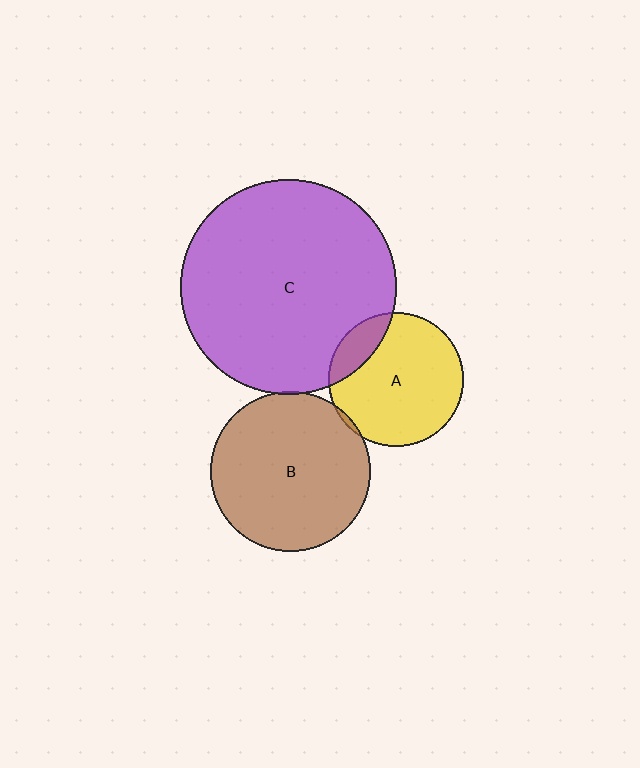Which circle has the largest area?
Circle C (purple).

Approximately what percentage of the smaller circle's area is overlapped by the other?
Approximately 15%.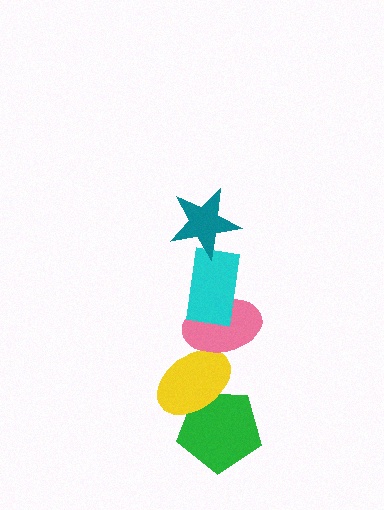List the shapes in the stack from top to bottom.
From top to bottom: the teal star, the cyan rectangle, the pink ellipse, the yellow ellipse, the green pentagon.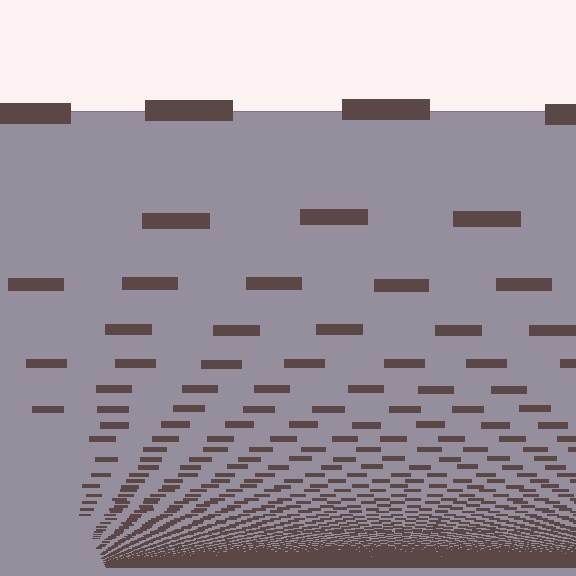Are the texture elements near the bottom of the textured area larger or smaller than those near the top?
Smaller. The gradient is inverted — elements near the bottom are smaller and denser.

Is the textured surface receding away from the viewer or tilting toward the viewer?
The surface appears to tilt toward the viewer. Texture elements get larger and sparser toward the top.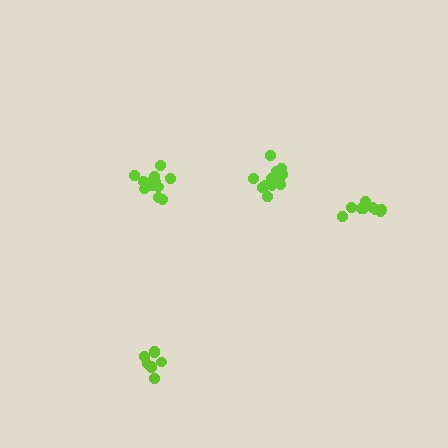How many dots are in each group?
Group 1: 9 dots, Group 2: 8 dots, Group 3: 13 dots, Group 4: 13 dots (43 total).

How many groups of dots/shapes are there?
There are 4 groups.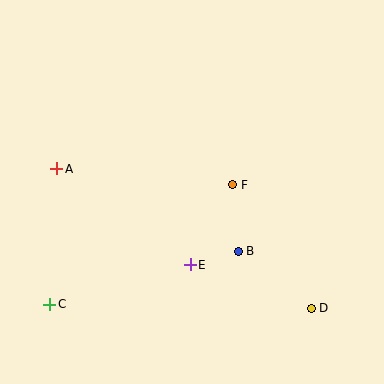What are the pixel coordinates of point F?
Point F is at (233, 185).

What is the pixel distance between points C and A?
The distance between C and A is 136 pixels.